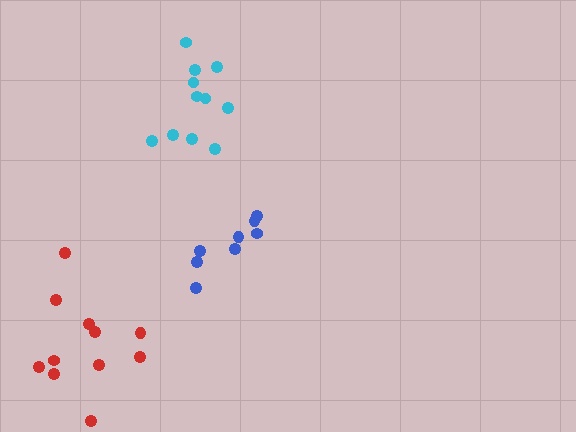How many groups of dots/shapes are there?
There are 3 groups.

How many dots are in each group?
Group 1: 11 dots, Group 2: 8 dots, Group 3: 11 dots (30 total).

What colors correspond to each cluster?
The clusters are colored: cyan, blue, red.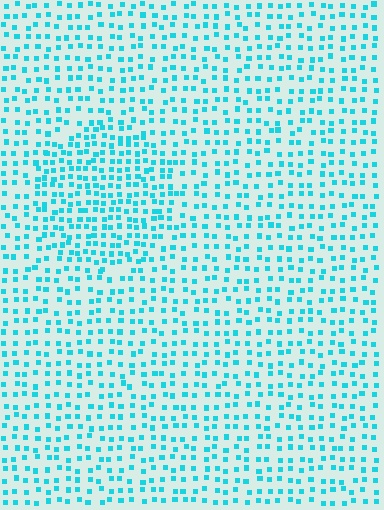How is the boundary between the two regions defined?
The boundary is defined by a change in element density (approximately 1.6x ratio). All elements are the same color, size, and shape.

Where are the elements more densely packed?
The elements are more densely packed inside the circle boundary.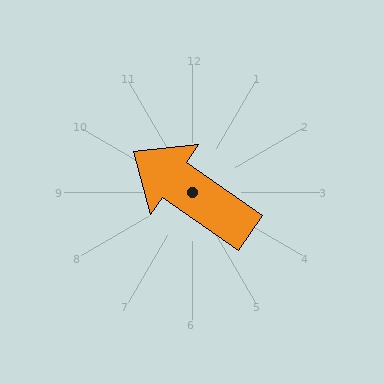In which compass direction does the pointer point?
Northwest.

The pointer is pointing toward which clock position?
Roughly 10 o'clock.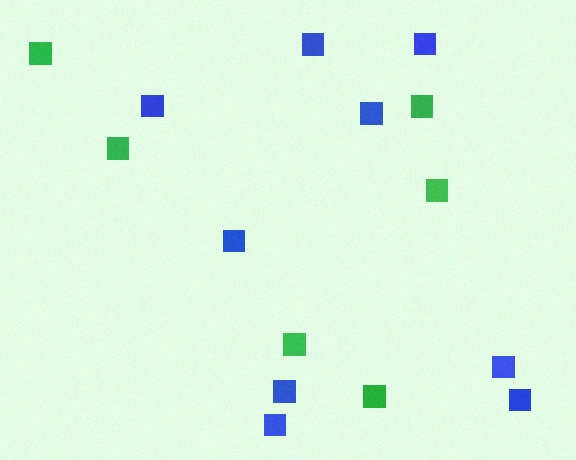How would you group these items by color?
There are 2 groups: one group of green squares (6) and one group of blue squares (9).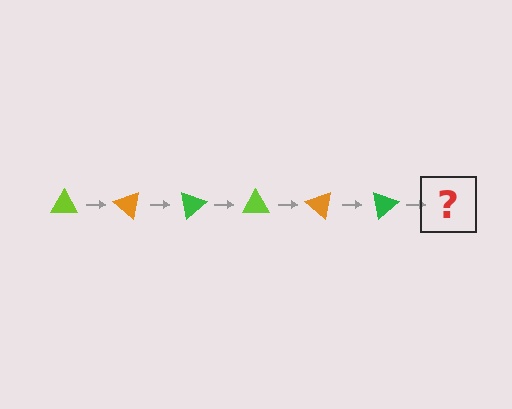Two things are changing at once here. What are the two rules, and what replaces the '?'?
The two rules are that it rotates 40 degrees each step and the color cycles through lime, orange, and green. The '?' should be a lime triangle, rotated 240 degrees from the start.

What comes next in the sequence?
The next element should be a lime triangle, rotated 240 degrees from the start.